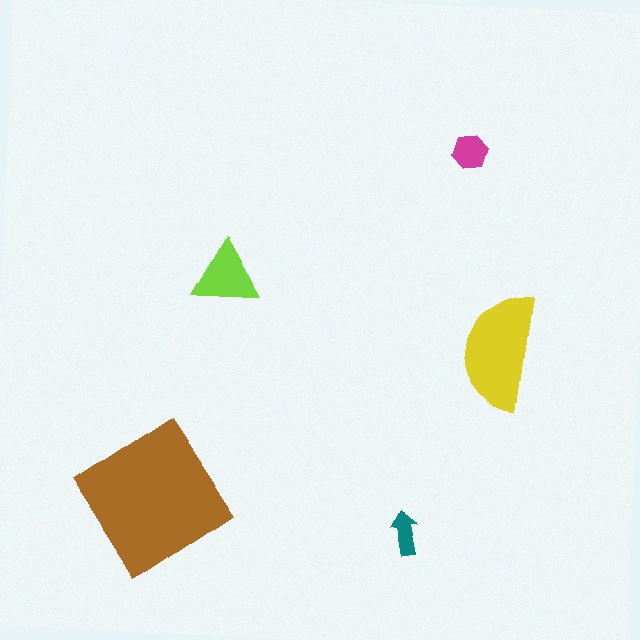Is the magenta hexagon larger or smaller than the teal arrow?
Larger.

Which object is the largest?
The brown diamond.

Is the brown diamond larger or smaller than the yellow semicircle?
Larger.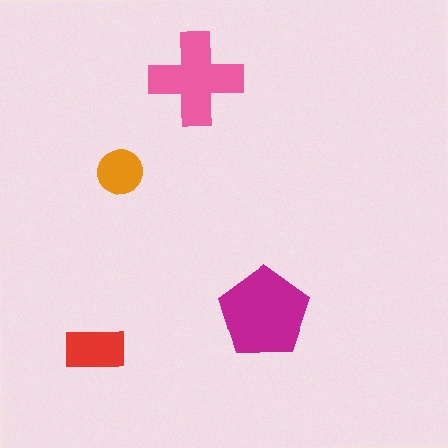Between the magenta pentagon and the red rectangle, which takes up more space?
The magenta pentagon.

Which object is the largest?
The magenta pentagon.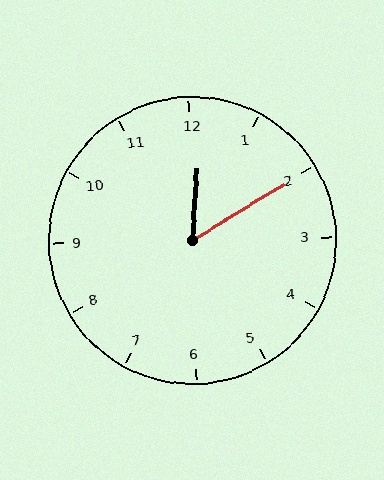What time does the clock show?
12:10.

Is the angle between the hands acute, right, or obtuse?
It is acute.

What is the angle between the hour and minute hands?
Approximately 55 degrees.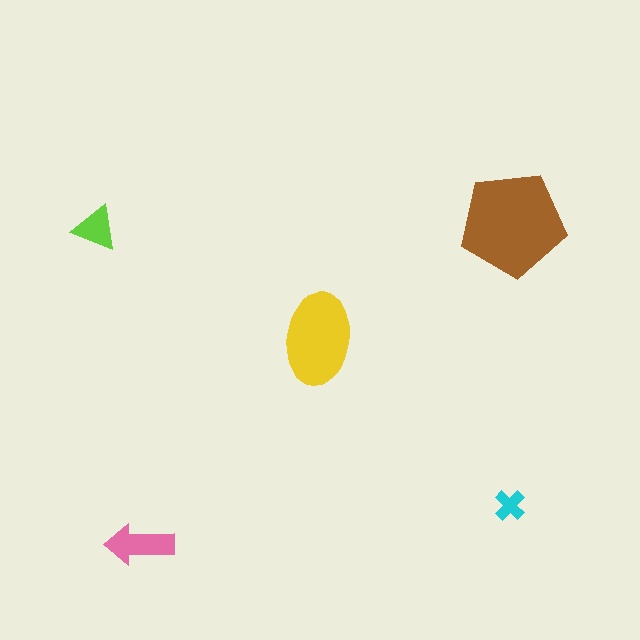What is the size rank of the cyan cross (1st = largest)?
5th.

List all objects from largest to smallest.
The brown pentagon, the yellow ellipse, the pink arrow, the lime triangle, the cyan cross.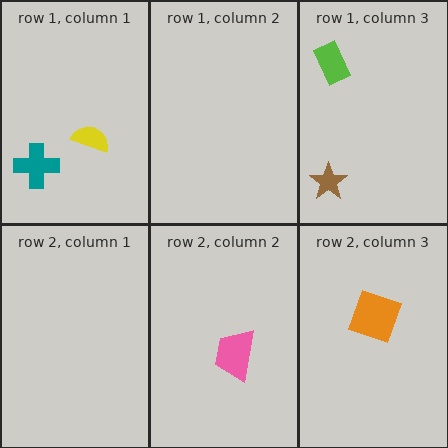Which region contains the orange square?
The row 2, column 3 region.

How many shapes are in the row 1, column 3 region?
2.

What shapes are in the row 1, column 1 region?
The teal cross, the yellow semicircle.